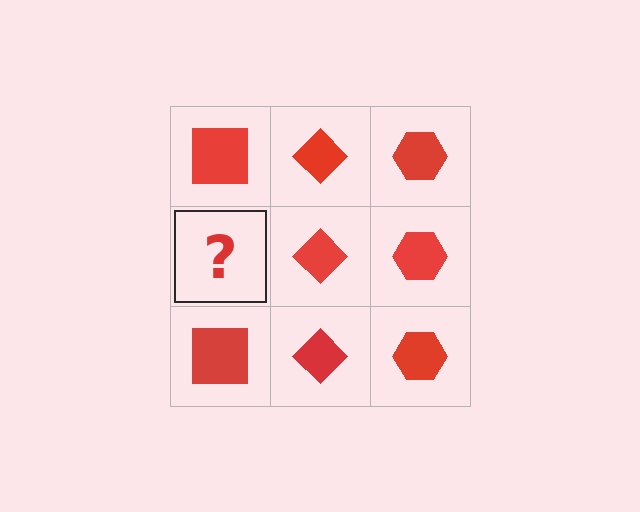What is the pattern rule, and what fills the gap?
The rule is that each column has a consistent shape. The gap should be filled with a red square.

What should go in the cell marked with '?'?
The missing cell should contain a red square.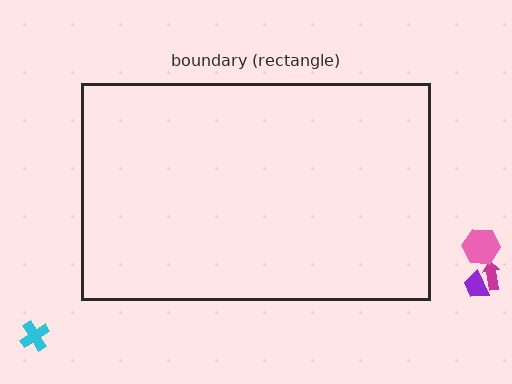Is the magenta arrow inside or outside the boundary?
Outside.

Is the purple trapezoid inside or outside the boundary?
Outside.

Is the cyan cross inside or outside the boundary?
Outside.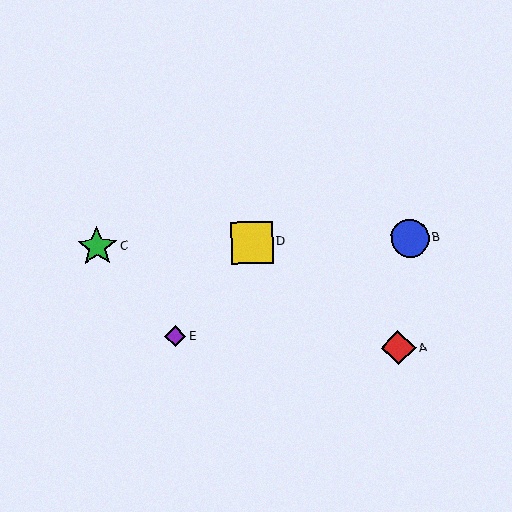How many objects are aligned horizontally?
3 objects (B, C, D) are aligned horizontally.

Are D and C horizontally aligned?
Yes, both are at y≈242.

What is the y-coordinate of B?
Object B is at y≈238.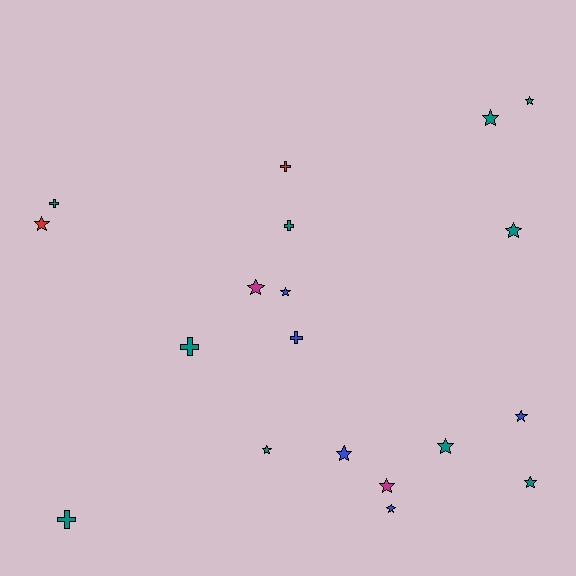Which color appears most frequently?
Teal, with 10 objects.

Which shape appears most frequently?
Star, with 13 objects.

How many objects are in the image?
There are 19 objects.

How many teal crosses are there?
There are 4 teal crosses.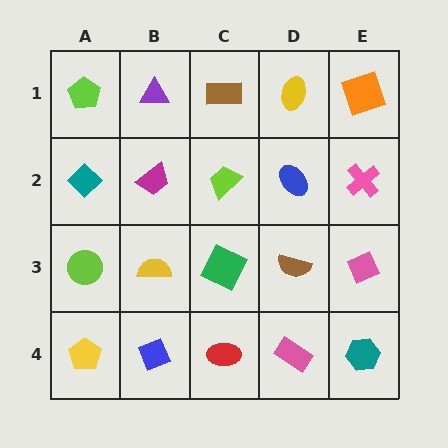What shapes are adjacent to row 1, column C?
A lime trapezoid (row 2, column C), a purple triangle (row 1, column B), a yellow ellipse (row 1, column D).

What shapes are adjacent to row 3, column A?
A teal diamond (row 2, column A), a yellow pentagon (row 4, column A), a yellow semicircle (row 3, column B).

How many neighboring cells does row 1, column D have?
3.